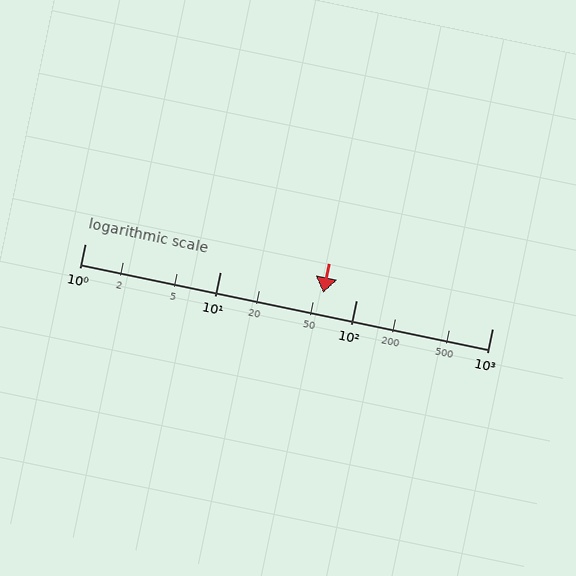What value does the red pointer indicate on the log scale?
The pointer indicates approximately 57.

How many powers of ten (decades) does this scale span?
The scale spans 3 decades, from 1 to 1000.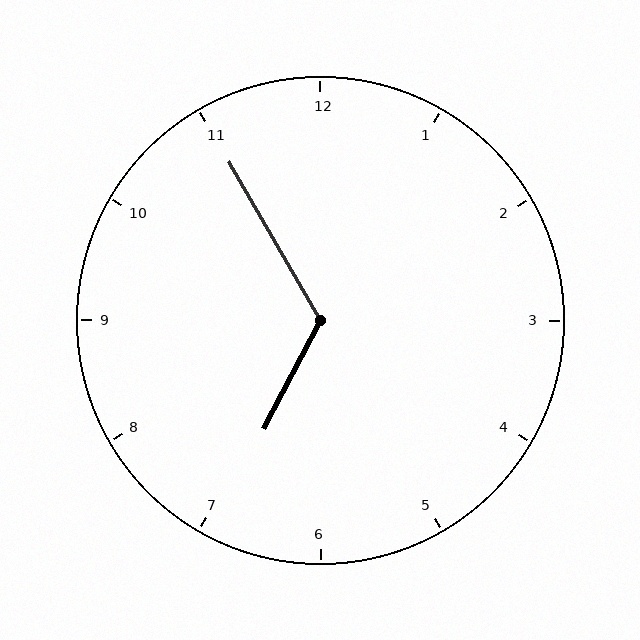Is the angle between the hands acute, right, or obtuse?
It is obtuse.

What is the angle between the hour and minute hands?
Approximately 122 degrees.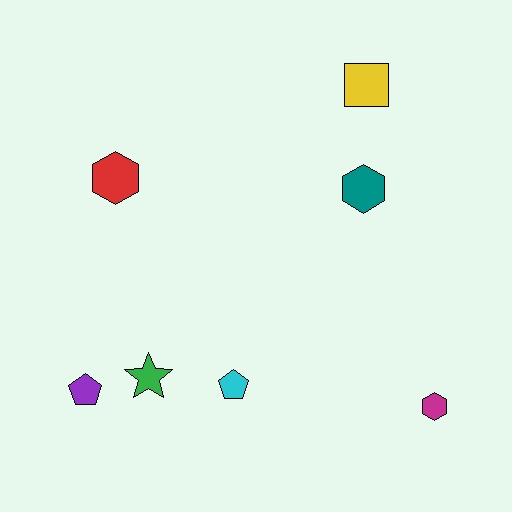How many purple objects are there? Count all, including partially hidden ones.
There is 1 purple object.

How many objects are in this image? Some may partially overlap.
There are 7 objects.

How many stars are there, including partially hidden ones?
There is 1 star.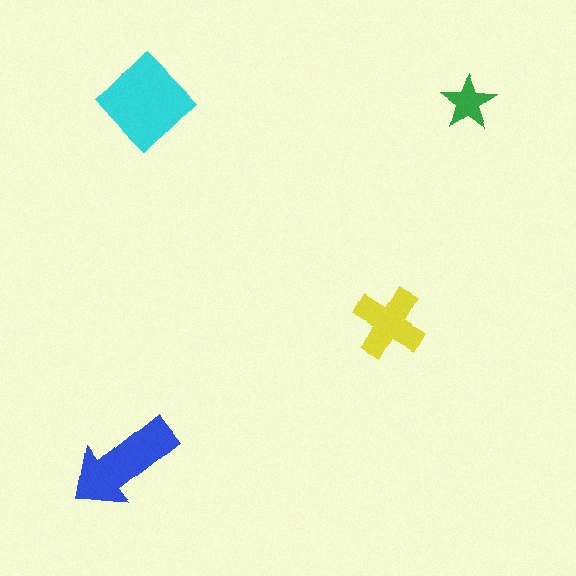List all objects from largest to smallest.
The cyan diamond, the blue arrow, the yellow cross, the green star.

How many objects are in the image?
There are 4 objects in the image.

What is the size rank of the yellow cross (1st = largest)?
3rd.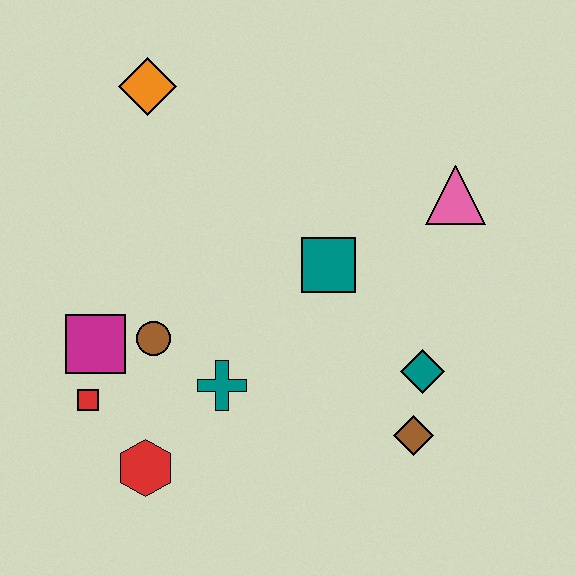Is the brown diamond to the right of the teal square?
Yes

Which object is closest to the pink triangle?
The teal square is closest to the pink triangle.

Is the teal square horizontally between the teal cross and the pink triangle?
Yes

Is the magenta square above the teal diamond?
Yes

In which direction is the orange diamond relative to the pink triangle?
The orange diamond is to the left of the pink triangle.